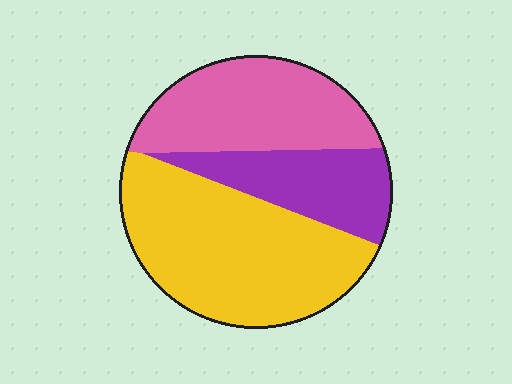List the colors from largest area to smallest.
From largest to smallest: yellow, pink, purple.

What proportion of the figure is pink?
Pink covers 31% of the figure.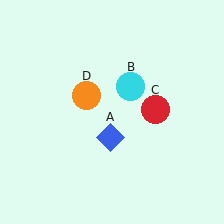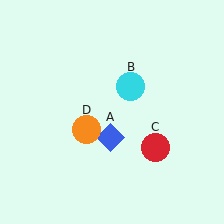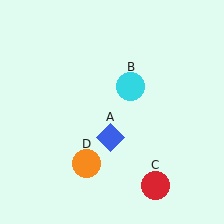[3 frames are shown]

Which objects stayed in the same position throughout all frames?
Blue diamond (object A) and cyan circle (object B) remained stationary.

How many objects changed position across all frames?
2 objects changed position: red circle (object C), orange circle (object D).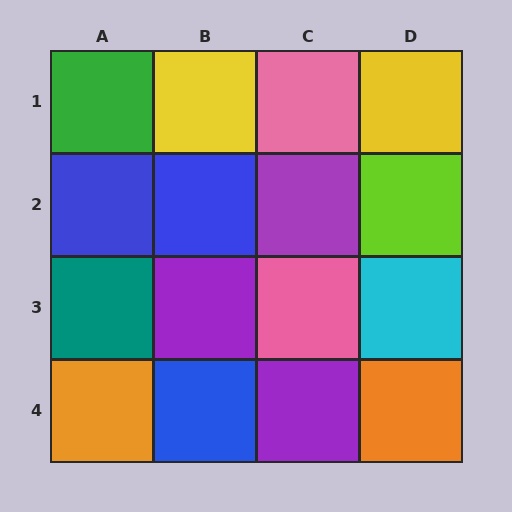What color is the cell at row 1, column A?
Green.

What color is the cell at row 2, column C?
Purple.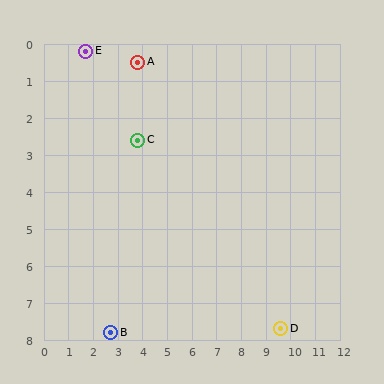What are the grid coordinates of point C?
Point C is at approximately (3.8, 2.6).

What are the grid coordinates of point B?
Point B is at approximately (2.7, 7.8).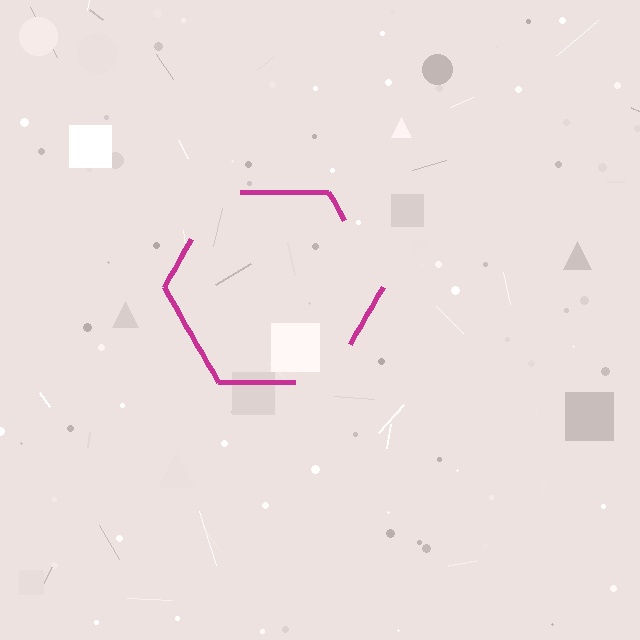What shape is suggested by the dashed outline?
The dashed outline suggests a hexagon.